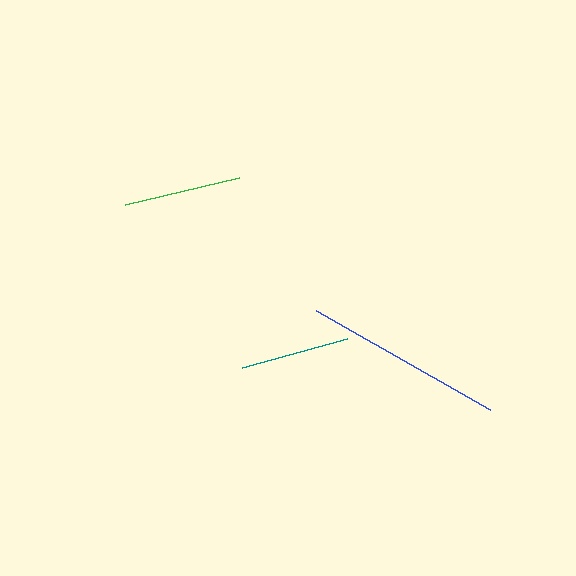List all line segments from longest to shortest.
From longest to shortest: blue, green, teal.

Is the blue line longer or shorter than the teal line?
The blue line is longer than the teal line.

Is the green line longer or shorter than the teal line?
The green line is longer than the teal line.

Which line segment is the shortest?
The teal line is the shortest at approximately 109 pixels.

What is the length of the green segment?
The green segment is approximately 116 pixels long.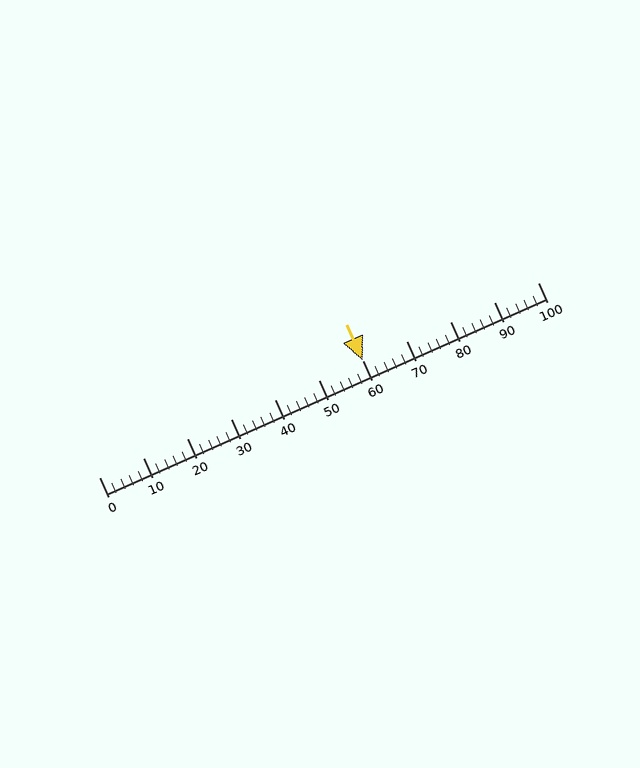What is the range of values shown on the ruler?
The ruler shows values from 0 to 100.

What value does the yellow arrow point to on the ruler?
The yellow arrow points to approximately 60.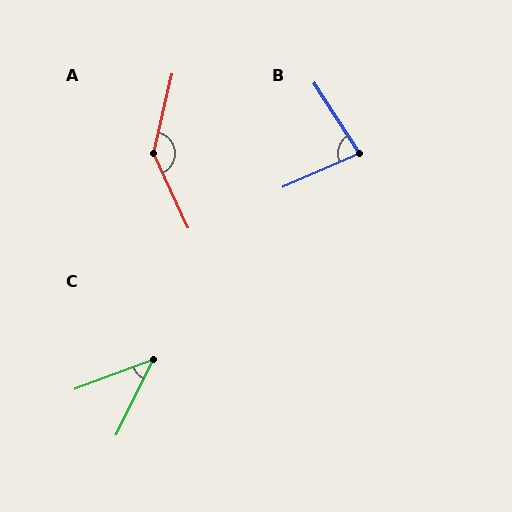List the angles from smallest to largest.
C (43°), B (81°), A (142°).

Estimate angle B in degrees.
Approximately 81 degrees.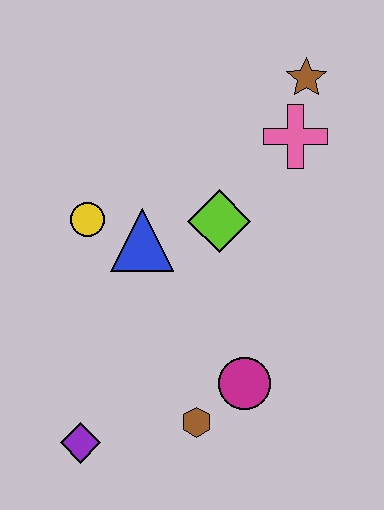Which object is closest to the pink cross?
The brown star is closest to the pink cross.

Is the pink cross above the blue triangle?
Yes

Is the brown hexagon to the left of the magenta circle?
Yes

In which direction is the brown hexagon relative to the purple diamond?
The brown hexagon is to the right of the purple diamond.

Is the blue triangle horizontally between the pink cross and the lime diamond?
No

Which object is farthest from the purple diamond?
The brown star is farthest from the purple diamond.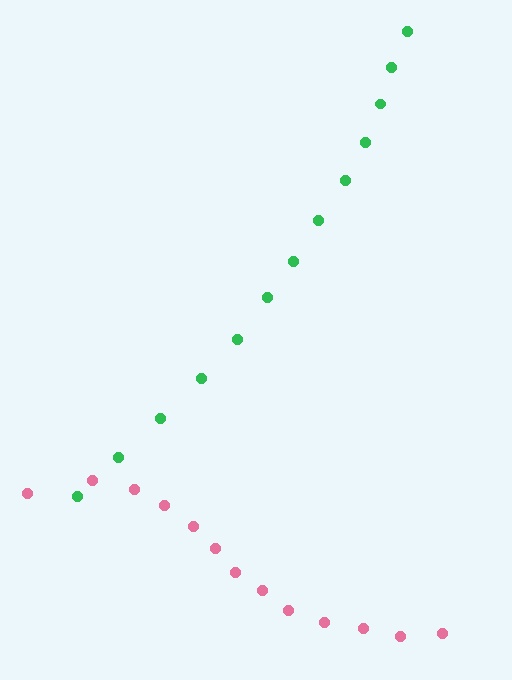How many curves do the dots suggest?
There are 2 distinct paths.